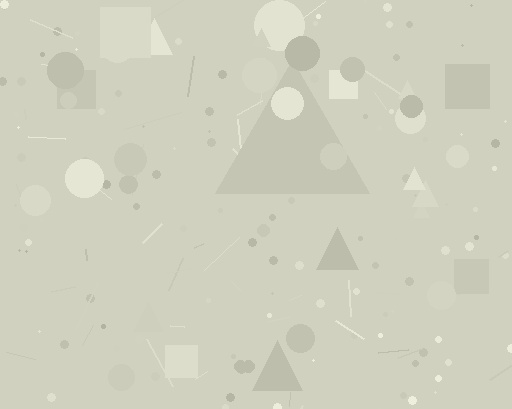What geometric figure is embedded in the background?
A triangle is embedded in the background.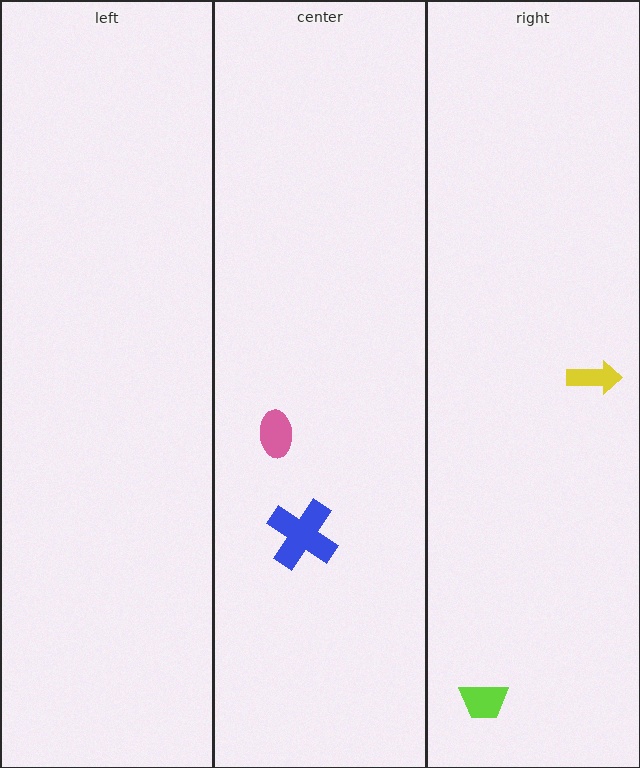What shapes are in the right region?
The yellow arrow, the lime trapezoid.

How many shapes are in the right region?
2.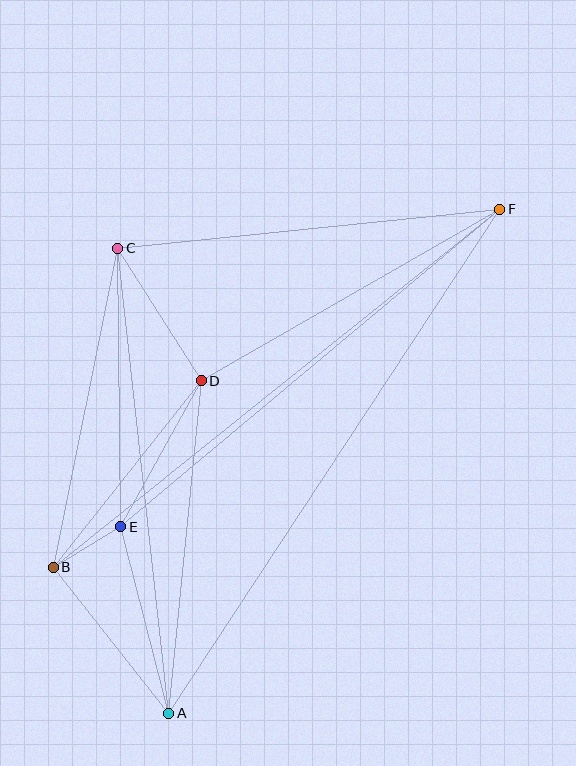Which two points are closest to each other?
Points B and E are closest to each other.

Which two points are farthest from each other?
Points A and F are farthest from each other.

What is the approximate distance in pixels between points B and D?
The distance between B and D is approximately 238 pixels.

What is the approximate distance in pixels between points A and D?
The distance between A and D is approximately 334 pixels.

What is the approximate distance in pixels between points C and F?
The distance between C and F is approximately 384 pixels.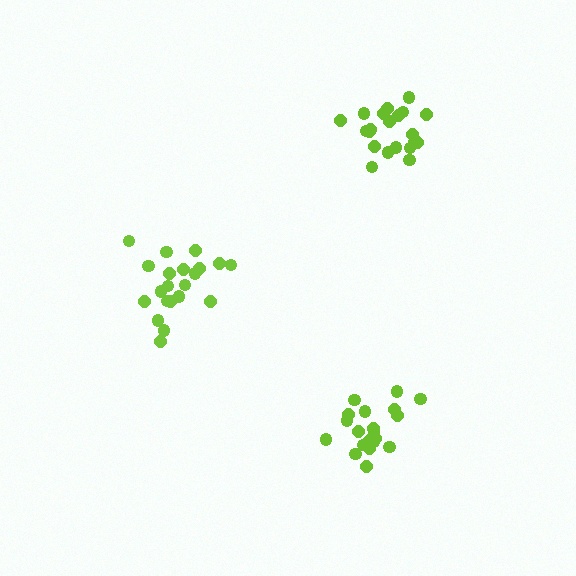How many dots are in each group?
Group 1: 21 dots, Group 2: 21 dots, Group 3: 21 dots (63 total).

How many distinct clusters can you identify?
There are 3 distinct clusters.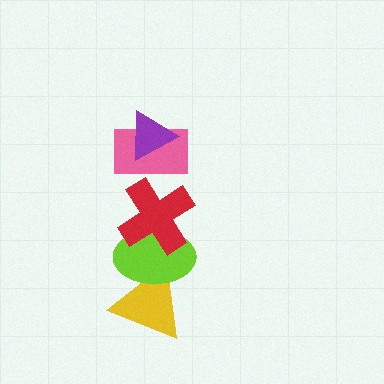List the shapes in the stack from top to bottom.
From top to bottom: the purple triangle, the pink rectangle, the red cross, the lime ellipse, the yellow triangle.